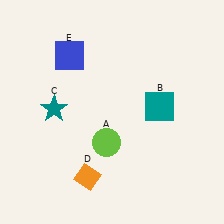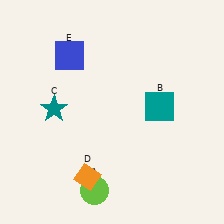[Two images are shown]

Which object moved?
The lime circle (A) moved down.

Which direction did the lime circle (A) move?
The lime circle (A) moved down.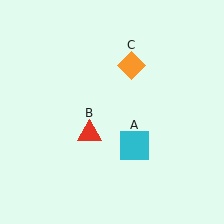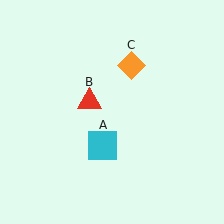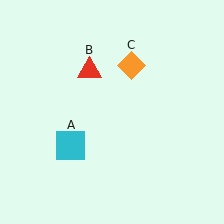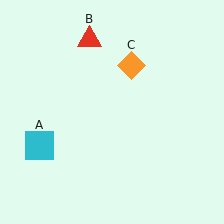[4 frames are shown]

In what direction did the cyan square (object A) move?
The cyan square (object A) moved left.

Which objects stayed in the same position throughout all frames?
Orange diamond (object C) remained stationary.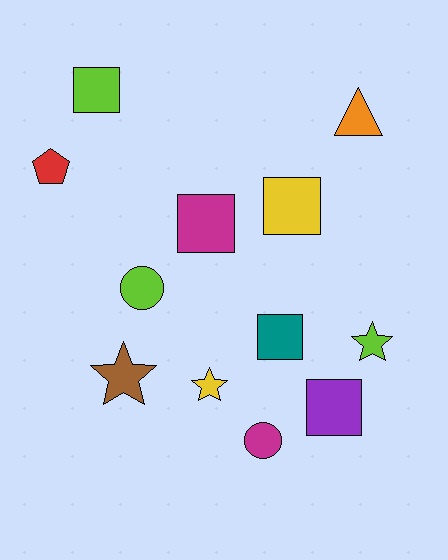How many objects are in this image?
There are 12 objects.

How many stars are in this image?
There are 3 stars.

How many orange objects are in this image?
There is 1 orange object.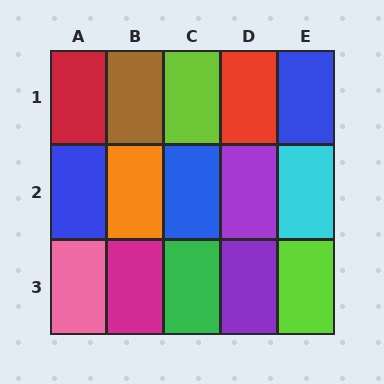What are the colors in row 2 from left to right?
Blue, orange, blue, purple, cyan.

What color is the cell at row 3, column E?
Lime.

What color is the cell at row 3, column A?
Pink.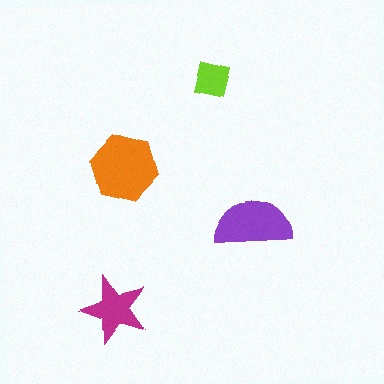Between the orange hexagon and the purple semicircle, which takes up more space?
The orange hexagon.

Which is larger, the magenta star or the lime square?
The magenta star.